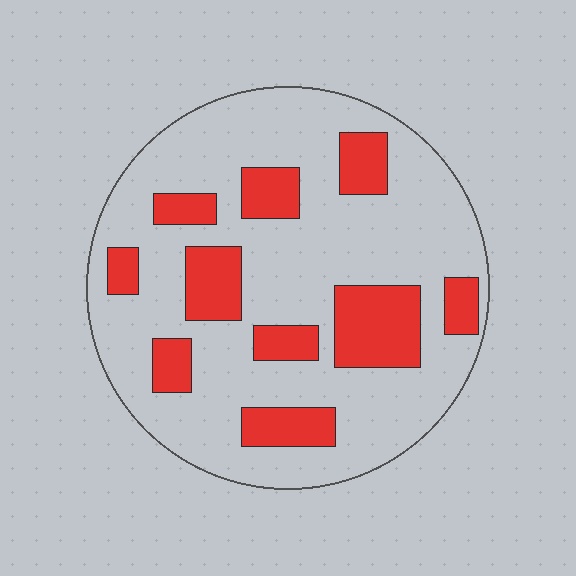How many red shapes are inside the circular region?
10.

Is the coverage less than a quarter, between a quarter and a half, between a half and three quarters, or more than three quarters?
Less than a quarter.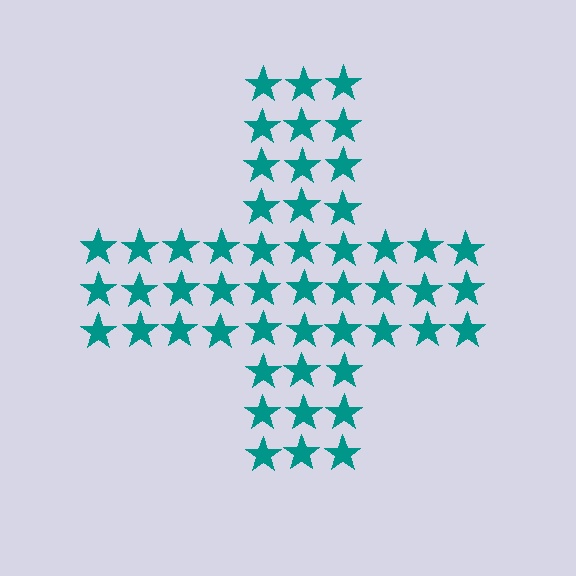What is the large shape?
The large shape is a cross.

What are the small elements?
The small elements are stars.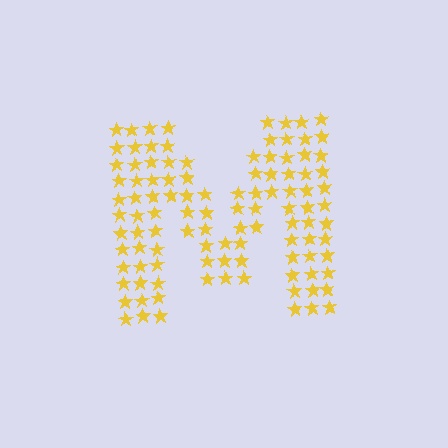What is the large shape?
The large shape is the letter M.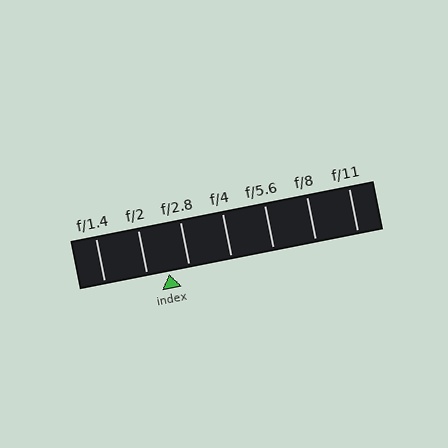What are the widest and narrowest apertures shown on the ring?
The widest aperture shown is f/1.4 and the narrowest is f/11.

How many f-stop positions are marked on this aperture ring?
There are 7 f-stop positions marked.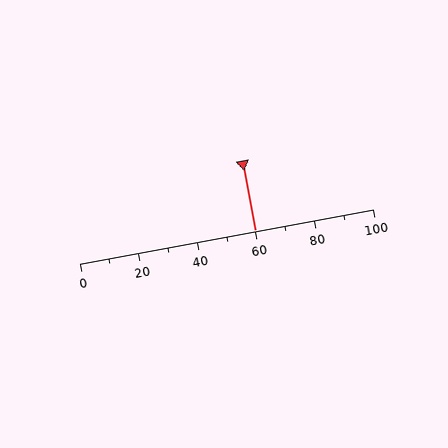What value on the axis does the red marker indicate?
The marker indicates approximately 60.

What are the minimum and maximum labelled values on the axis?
The axis runs from 0 to 100.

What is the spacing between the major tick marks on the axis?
The major ticks are spaced 20 apart.